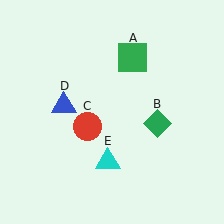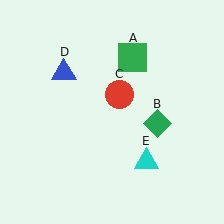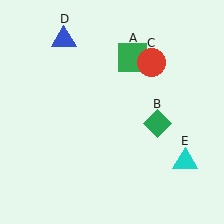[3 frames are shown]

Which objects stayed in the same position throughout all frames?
Green square (object A) and green diamond (object B) remained stationary.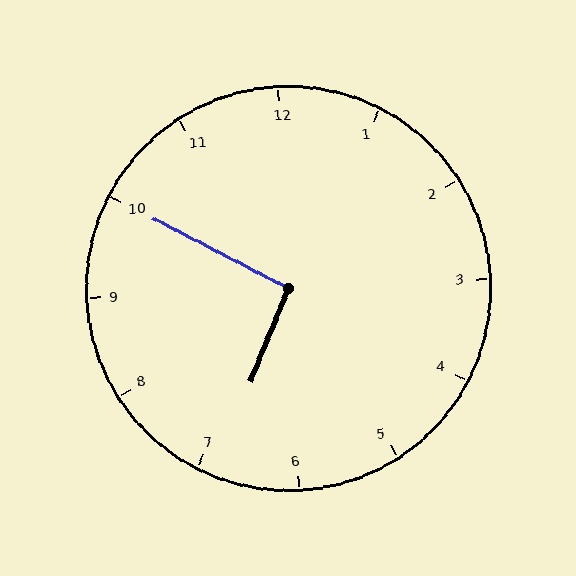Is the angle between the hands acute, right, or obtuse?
It is right.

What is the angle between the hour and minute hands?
Approximately 95 degrees.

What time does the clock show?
6:50.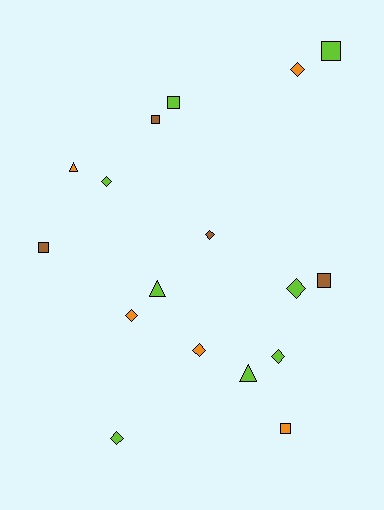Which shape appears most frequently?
Diamond, with 8 objects.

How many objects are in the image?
There are 17 objects.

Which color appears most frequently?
Lime, with 8 objects.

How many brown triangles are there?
There are no brown triangles.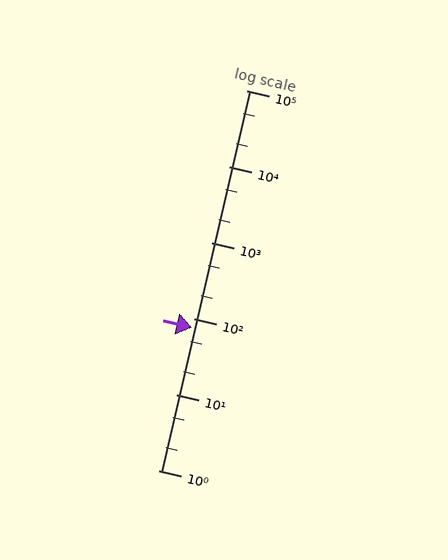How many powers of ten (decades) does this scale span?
The scale spans 5 decades, from 1 to 100000.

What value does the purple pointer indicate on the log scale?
The pointer indicates approximately 76.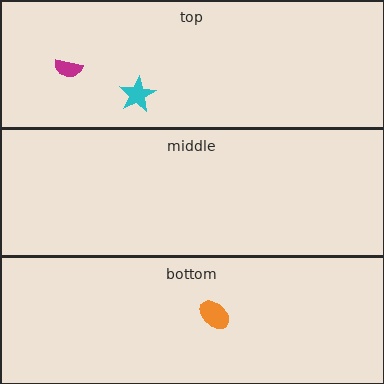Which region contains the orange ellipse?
The bottom region.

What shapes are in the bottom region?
The orange ellipse.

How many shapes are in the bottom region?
1.